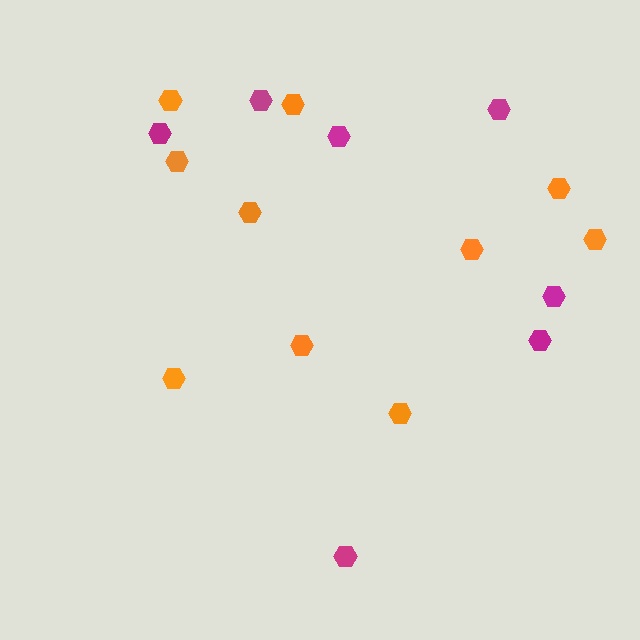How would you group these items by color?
There are 2 groups: one group of orange hexagons (10) and one group of magenta hexagons (7).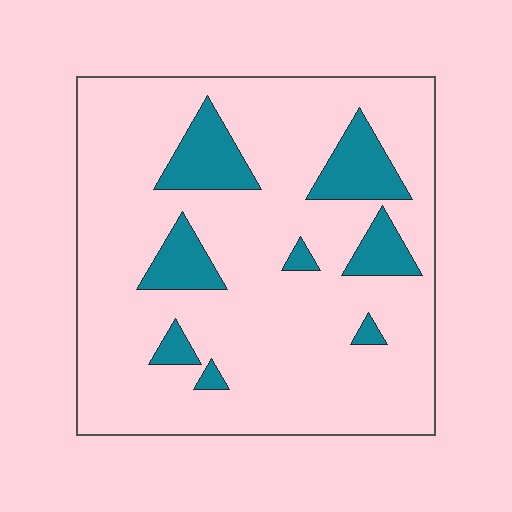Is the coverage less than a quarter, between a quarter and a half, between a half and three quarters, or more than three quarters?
Less than a quarter.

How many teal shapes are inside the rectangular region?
8.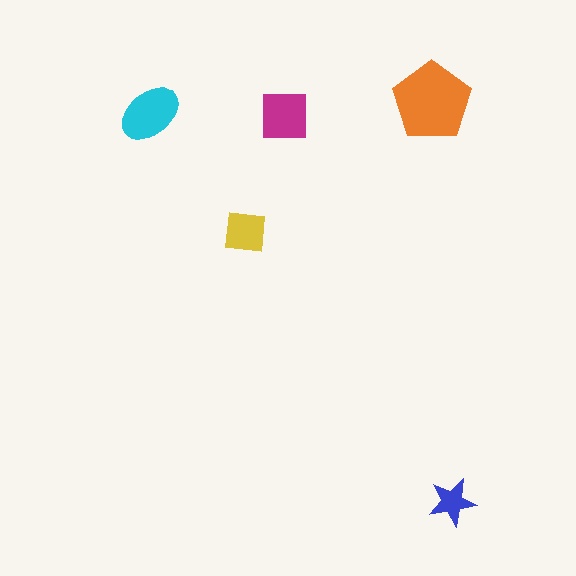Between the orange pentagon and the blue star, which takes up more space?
The orange pentagon.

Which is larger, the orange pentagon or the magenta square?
The orange pentagon.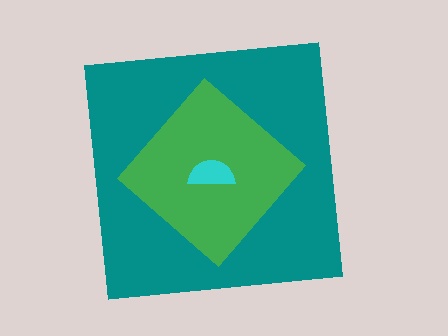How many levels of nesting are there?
3.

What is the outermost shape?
The teal square.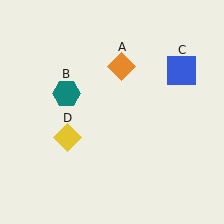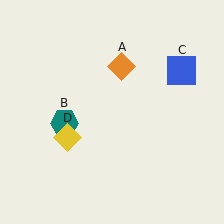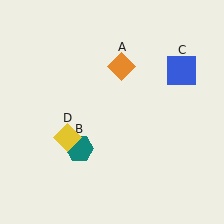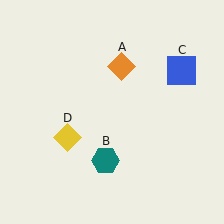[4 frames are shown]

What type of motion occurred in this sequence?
The teal hexagon (object B) rotated counterclockwise around the center of the scene.